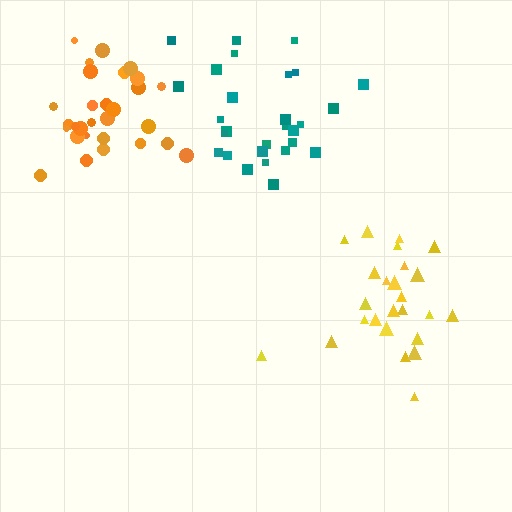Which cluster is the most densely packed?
Orange.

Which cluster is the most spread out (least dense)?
Teal.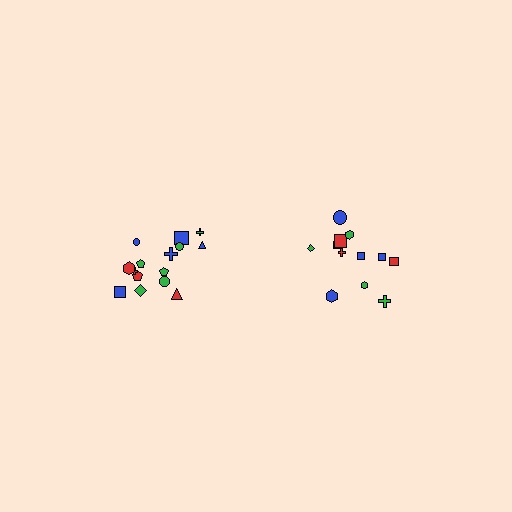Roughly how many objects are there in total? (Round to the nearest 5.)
Roughly 25 objects in total.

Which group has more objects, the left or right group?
The left group.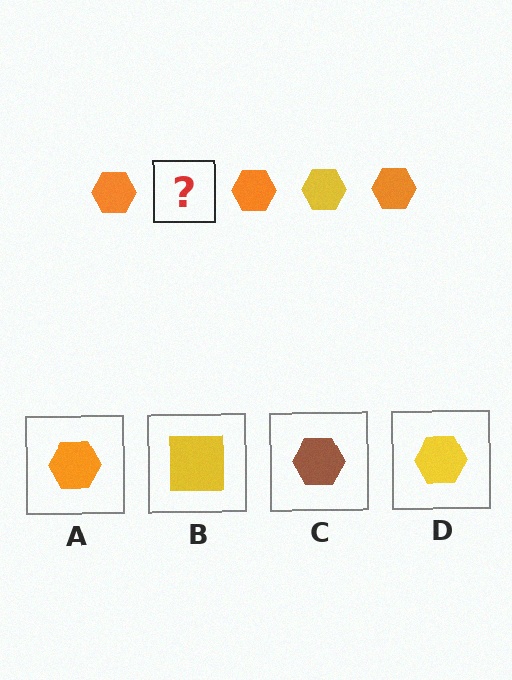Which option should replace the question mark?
Option D.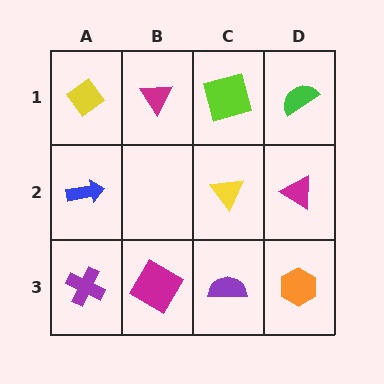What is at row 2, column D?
A magenta triangle.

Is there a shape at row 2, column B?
No, that cell is empty.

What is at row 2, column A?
A blue arrow.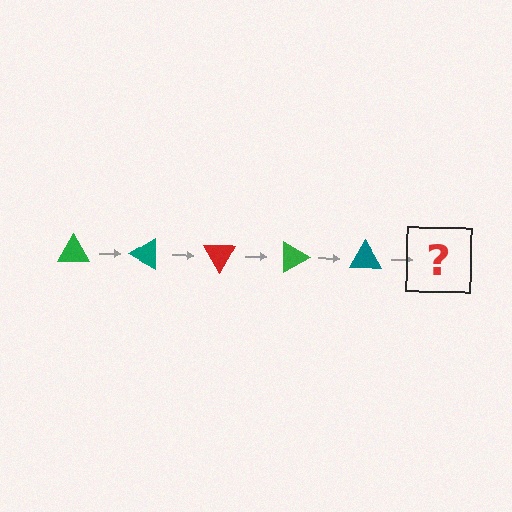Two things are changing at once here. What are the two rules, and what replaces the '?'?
The two rules are that it rotates 30 degrees each step and the color cycles through green, teal, and red. The '?' should be a red triangle, rotated 150 degrees from the start.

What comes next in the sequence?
The next element should be a red triangle, rotated 150 degrees from the start.